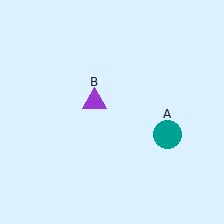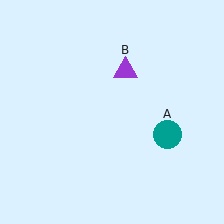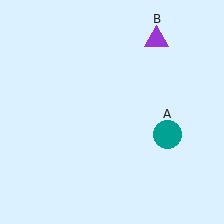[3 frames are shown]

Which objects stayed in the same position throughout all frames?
Teal circle (object A) remained stationary.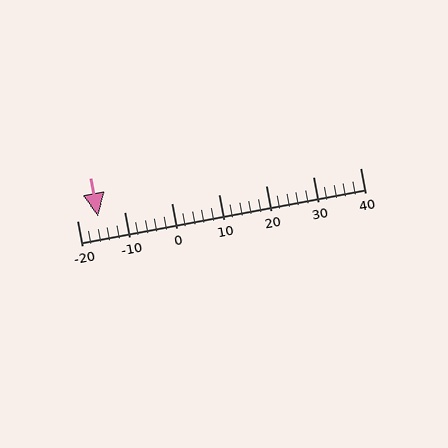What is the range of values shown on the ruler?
The ruler shows values from -20 to 40.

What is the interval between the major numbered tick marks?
The major tick marks are spaced 10 units apart.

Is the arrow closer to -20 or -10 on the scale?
The arrow is closer to -20.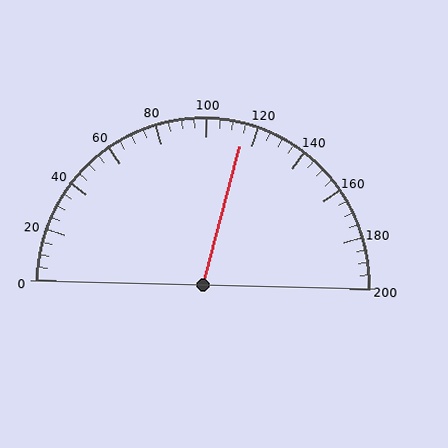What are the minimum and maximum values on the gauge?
The gauge ranges from 0 to 200.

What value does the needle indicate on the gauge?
The needle indicates approximately 115.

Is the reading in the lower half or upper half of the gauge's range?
The reading is in the upper half of the range (0 to 200).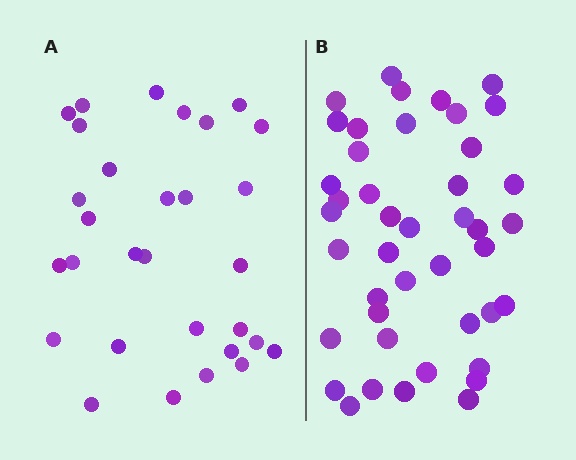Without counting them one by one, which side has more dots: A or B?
Region B (the right region) has more dots.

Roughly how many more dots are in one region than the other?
Region B has approximately 15 more dots than region A.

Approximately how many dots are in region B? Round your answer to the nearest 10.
About 40 dots. (The exact count is 43, which rounds to 40.)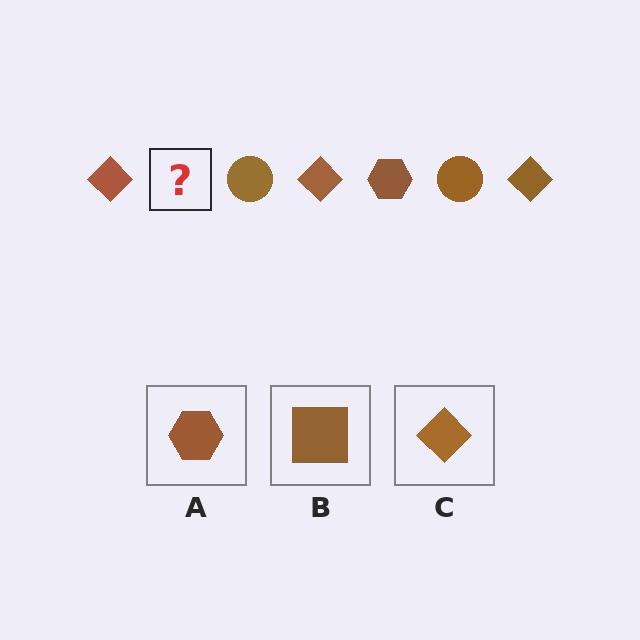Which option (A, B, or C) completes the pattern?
A.